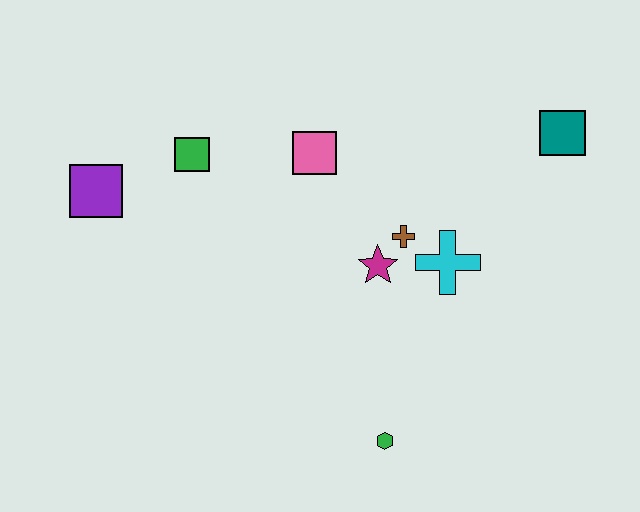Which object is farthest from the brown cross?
The purple square is farthest from the brown cross.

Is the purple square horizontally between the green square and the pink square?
No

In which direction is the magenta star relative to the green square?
The magenta star is to the right of the green square.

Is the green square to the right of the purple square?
Yes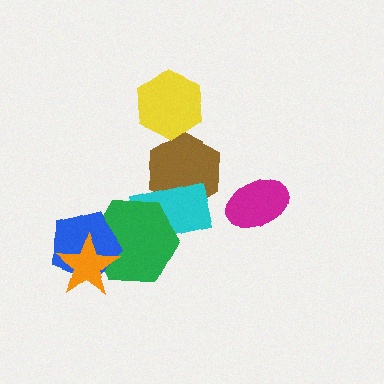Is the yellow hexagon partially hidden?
No, no other shape covers it.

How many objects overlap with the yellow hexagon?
0 objects overlap with the yellow hexagon.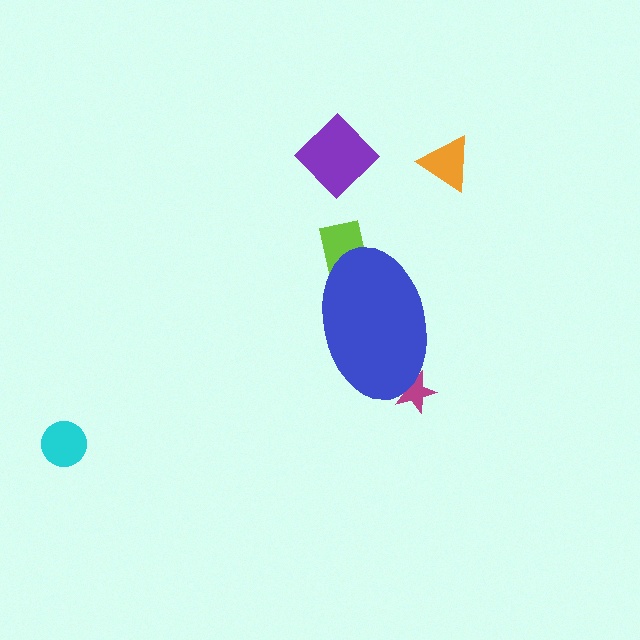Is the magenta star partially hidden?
Yes, the magenta star is partially hidden behind the blue ellipse.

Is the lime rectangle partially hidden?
Yes, the lime rectangle is partially hidden behind the blue ellipse.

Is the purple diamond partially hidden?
No, the purple diamond is fully visible.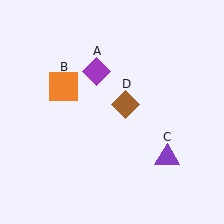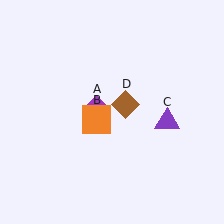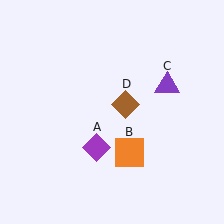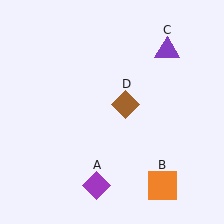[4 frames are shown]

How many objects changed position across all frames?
3 objects changed position: purple diamond (object A), orange square (object B), purple triangle (object C).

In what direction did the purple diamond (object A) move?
The purple diamond (object A) moved down.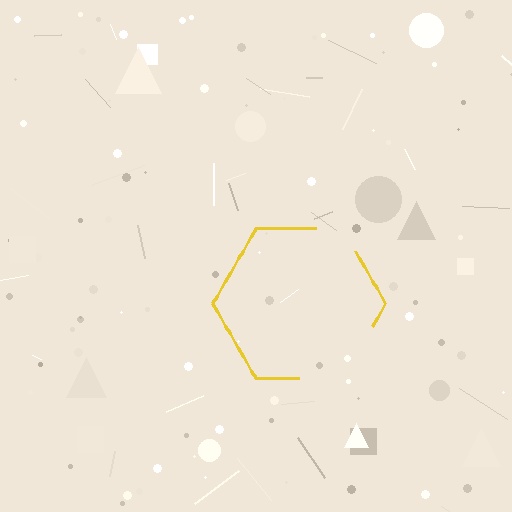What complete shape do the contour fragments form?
The contour fragments form a hexagon.